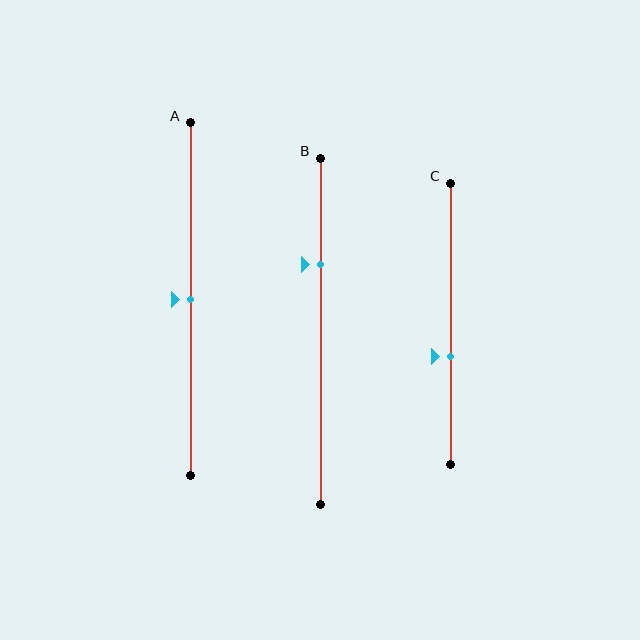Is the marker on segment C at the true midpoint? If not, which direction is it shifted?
No, the marker on segment C is shifted downward by about 11% of the segment length.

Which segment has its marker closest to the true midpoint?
Segment A has its marker closest to the true midpoint.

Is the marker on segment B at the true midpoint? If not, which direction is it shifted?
No, the marker on segment B is shifted upward by about 19% of the segment length.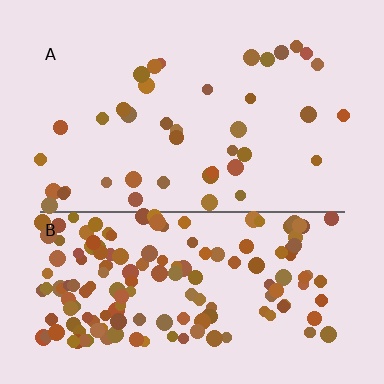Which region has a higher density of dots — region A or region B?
B (the bottom).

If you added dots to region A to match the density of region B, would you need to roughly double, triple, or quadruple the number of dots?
Approximately quadruple.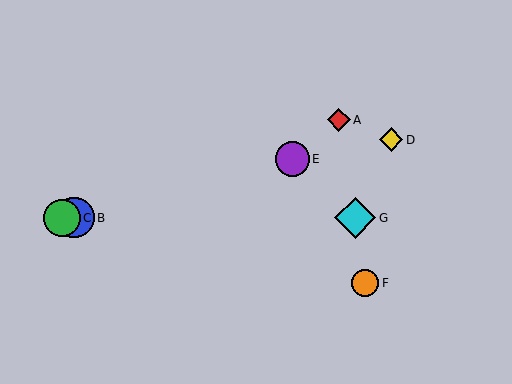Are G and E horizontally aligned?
No, G is at y≈218 and E is at y≈159.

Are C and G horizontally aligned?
Yes, both are at y≈218.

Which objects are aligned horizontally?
Objects B, C, G are aligned horizontally.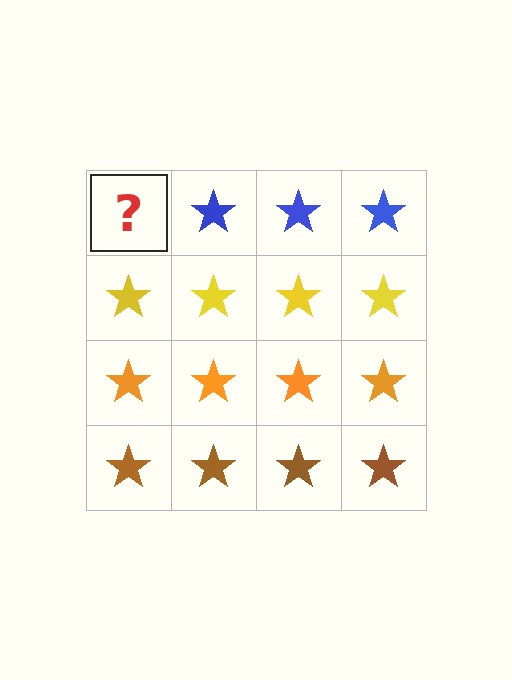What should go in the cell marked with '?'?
The missing cell should contain a blue star.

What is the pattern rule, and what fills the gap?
The rule is that each row has a consistent color. The gap should be filled with a blue star.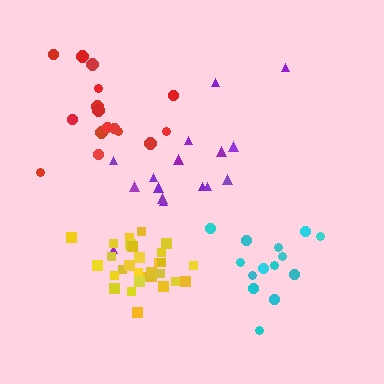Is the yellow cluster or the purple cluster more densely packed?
Yellow.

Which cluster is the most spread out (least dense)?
Purple.